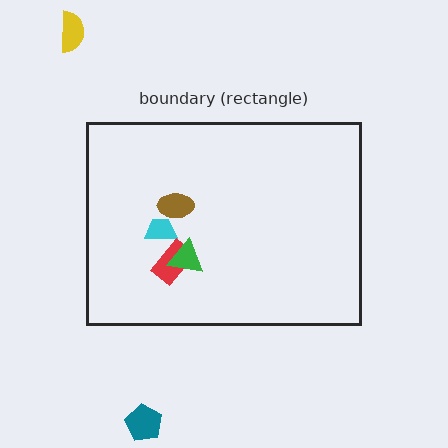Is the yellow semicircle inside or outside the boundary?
Outside.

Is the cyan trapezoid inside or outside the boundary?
Inside.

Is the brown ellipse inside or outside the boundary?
Inside.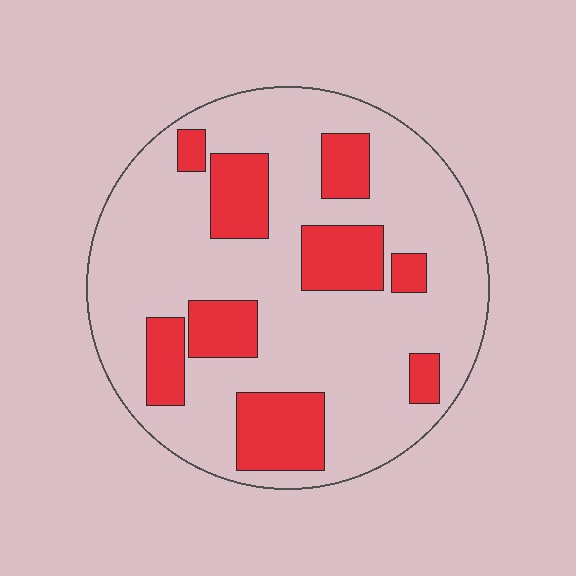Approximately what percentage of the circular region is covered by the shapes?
Approximately 25%.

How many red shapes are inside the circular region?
9.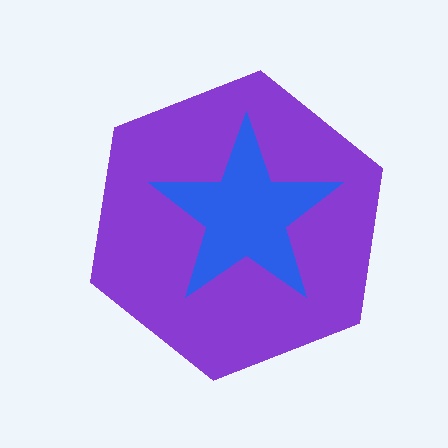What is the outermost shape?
The purple hexagon.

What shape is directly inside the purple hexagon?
The blue star.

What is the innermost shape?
The blue star.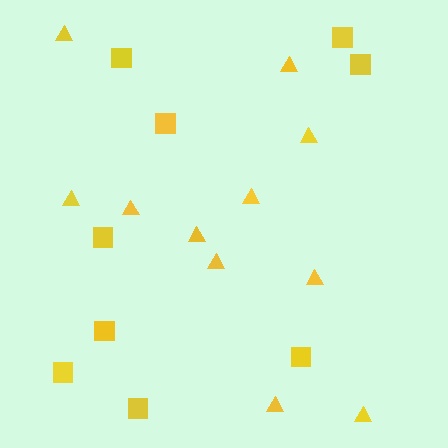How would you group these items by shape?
There are 2 groups: one group of triangles (11) and one group of squares (9).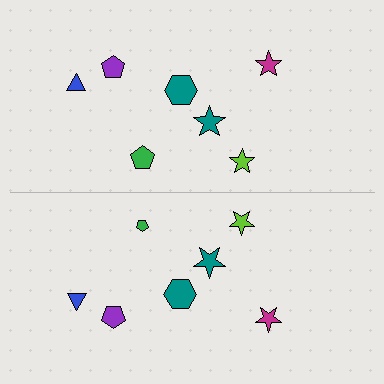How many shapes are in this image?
There are 14 shapes in this image.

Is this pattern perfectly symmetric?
No, the pattern is not perfectly symmetric. The green pentagon on the bottom side has a different size than its mirror counterpart.